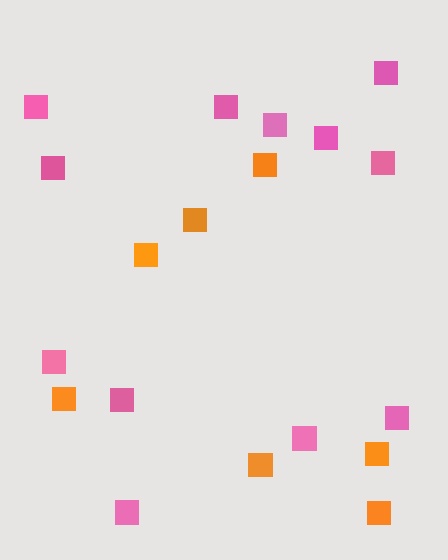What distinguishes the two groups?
There are 2 groups: one group of orange squares (7) and one group of pink squares (12).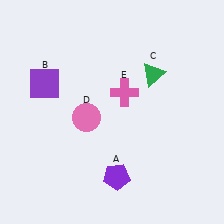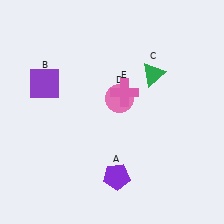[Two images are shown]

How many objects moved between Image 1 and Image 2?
1 object moved between the two images.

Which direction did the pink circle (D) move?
The pink circle (D) moved right.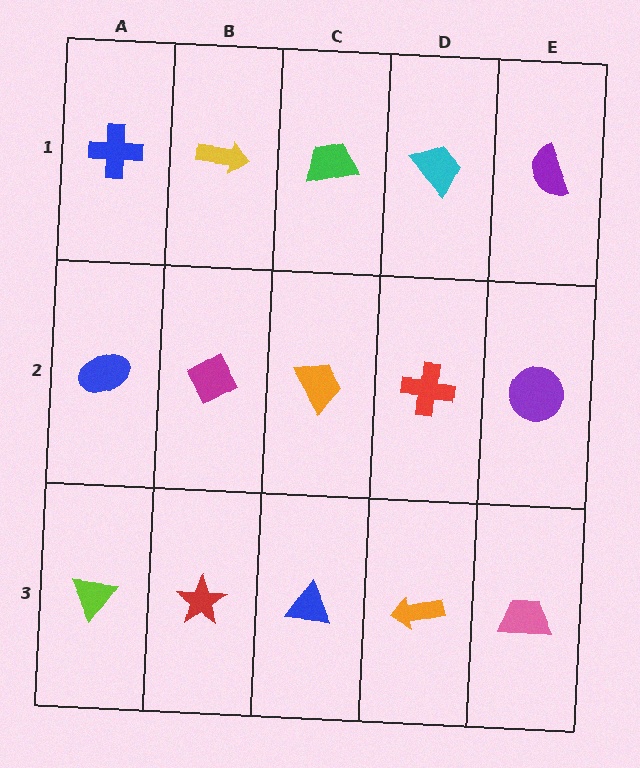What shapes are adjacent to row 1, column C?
An orange trapezoid (row 2, column C), a yellow arrow (row 1, column B), a cyan trapezoid (row 1, column D).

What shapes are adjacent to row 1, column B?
A magenta diamond (row 2, column B), a blue cross (row 1, column A), a green trapezoid (row 1, column C).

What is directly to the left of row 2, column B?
A blue ellipse.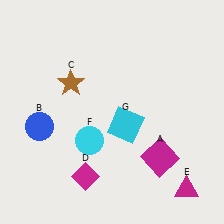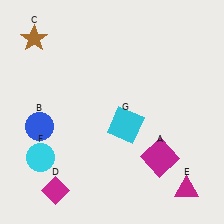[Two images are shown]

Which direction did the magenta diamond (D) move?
The magenta diamond (D) moved left.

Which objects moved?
The objects that moved are: the brown star (C), the magenta diamond (D), the cyan circle (F).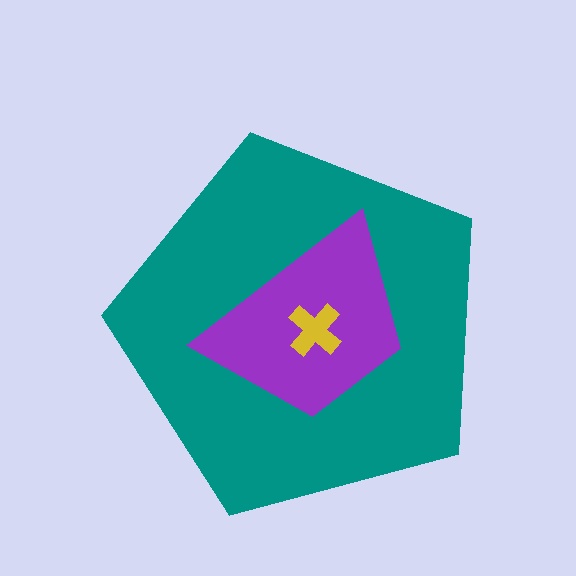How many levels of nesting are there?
3.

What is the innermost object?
The yellow cross.